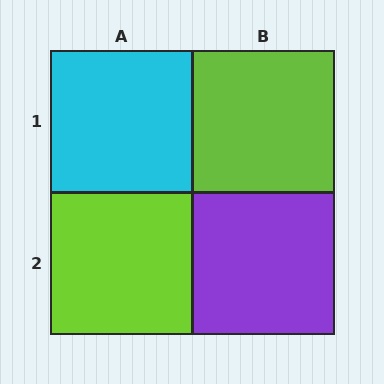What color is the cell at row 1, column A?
Cyan.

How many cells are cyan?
1 cell is cyan.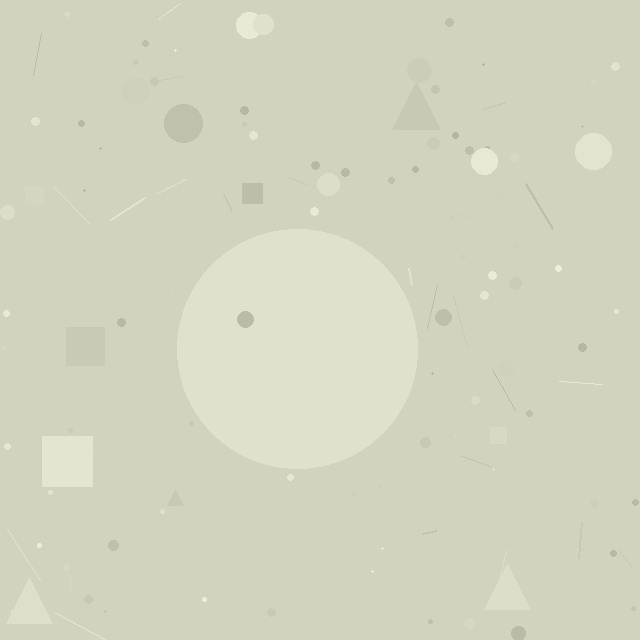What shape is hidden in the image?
A circle is hidden in the image.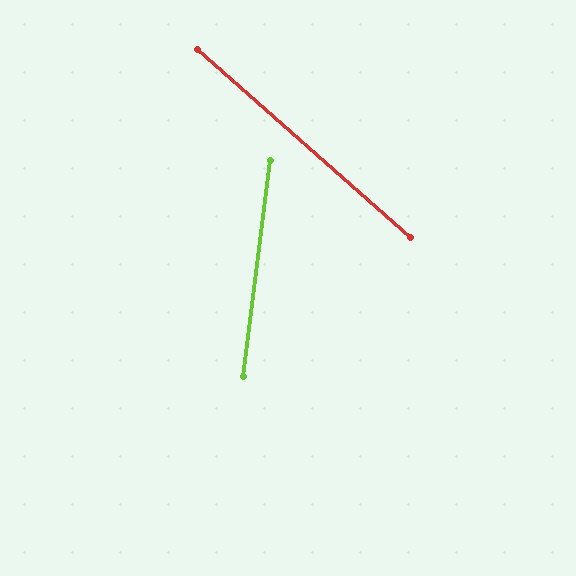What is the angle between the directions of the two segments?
Approximately 56 degrees.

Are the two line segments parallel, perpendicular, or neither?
Neither parallel nor perpendicular — they differ by about 56°.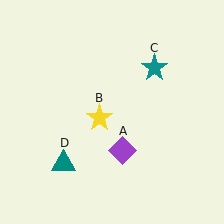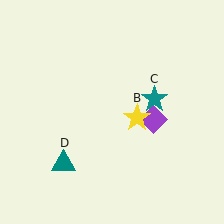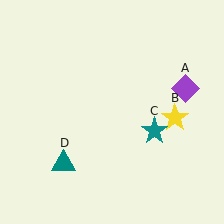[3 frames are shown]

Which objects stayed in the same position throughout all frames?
Teal triangle (object D) remained stationary.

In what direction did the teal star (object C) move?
The teal star (object C) moved down.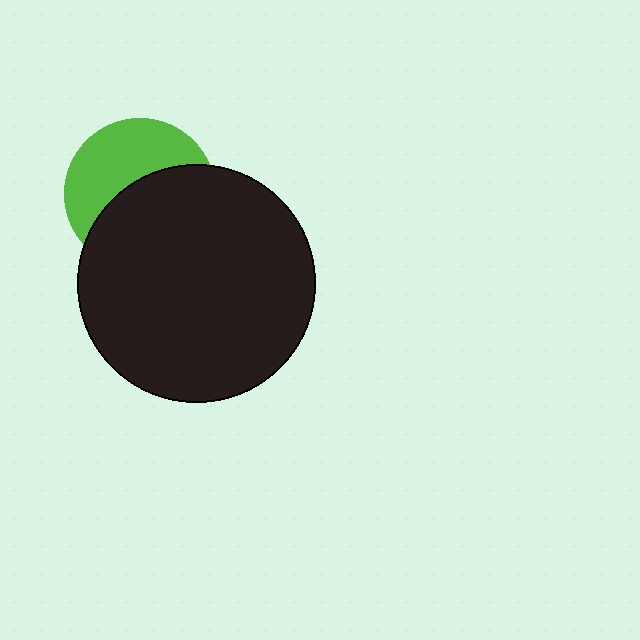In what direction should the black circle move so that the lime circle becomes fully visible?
The black circle should move down. That is the shortest direction to clear the overlap and leave the lime circle fully visible.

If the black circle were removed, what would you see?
You would see the complete lime circle.